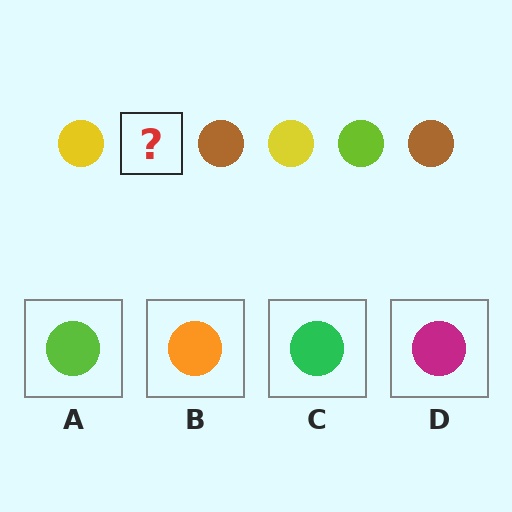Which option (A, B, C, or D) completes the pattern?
A.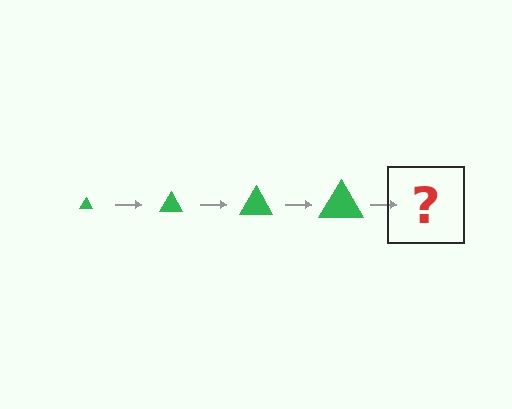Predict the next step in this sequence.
The next step is a green triangle, larger than the previous one.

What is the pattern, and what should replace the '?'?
The pattern is that the triangle gets progressively larger each step. The '?' should be a green triangle, larger than the previous one.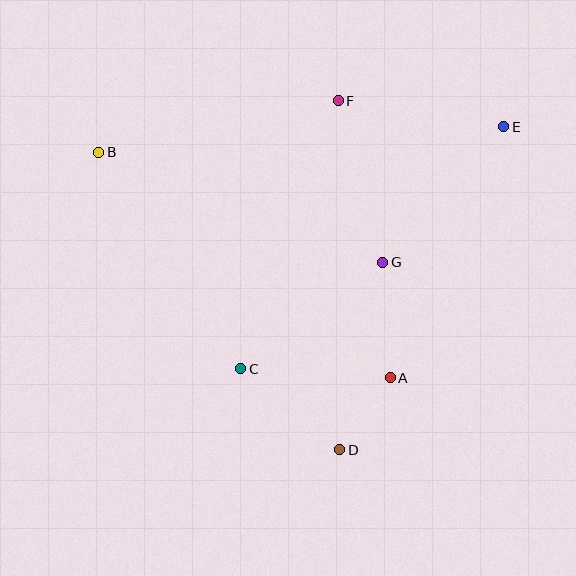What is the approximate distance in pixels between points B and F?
The distance between B and F is approximately 245 pixels.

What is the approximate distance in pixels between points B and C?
The distance between B and C is approximately 259 pixels.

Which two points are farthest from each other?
Points B and E are farthest from each other.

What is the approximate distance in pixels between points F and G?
The distance between F and G is approximately 167 pixels.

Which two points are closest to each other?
Points A and D are closest to each other.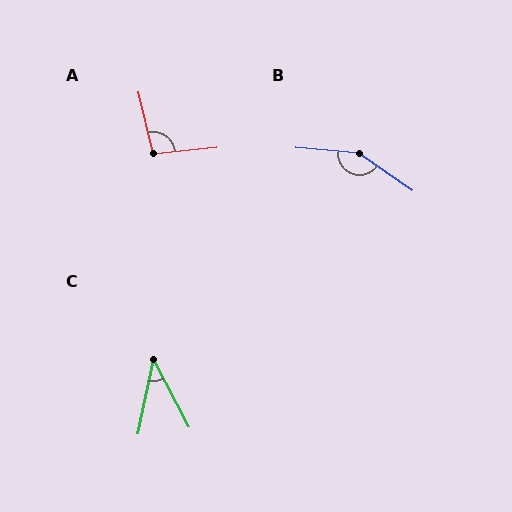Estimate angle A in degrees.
Approximately 98 degrees.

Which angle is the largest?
B, at approximately 150 degrees.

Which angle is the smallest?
C, at approximately 39 degrees.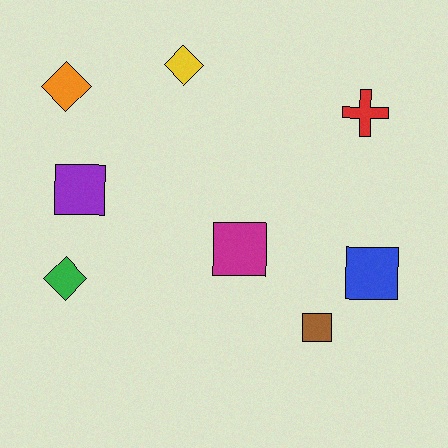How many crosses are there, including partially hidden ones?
There is 1 cross.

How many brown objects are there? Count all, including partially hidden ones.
There is 1 brown object.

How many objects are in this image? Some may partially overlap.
There are 8 objects.